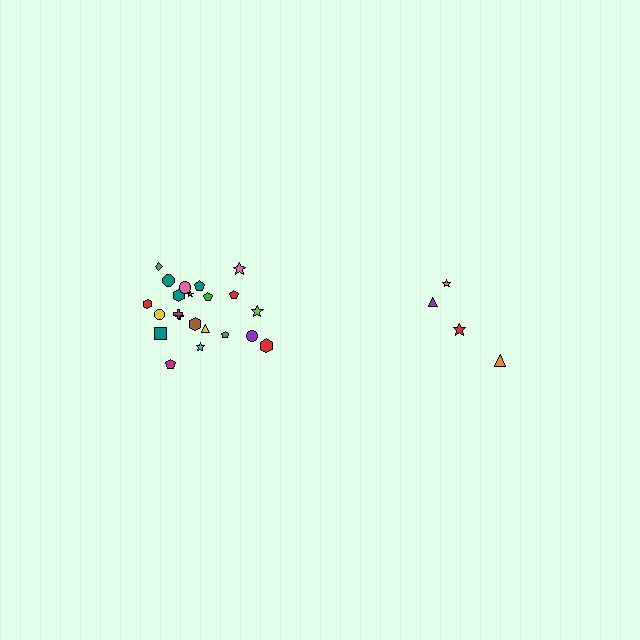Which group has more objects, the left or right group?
The left group.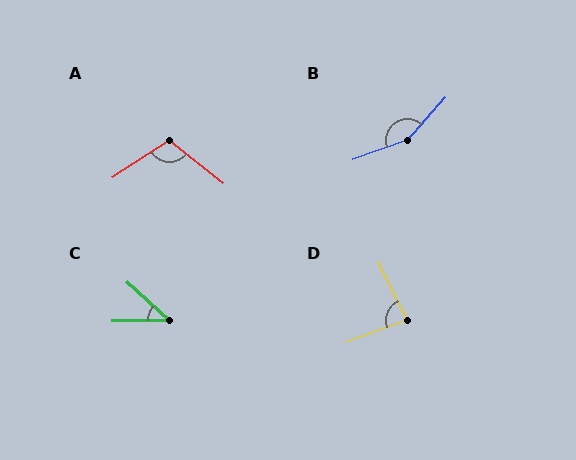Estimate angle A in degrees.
Approximately 109 degrees.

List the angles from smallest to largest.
C (42°), D (84°), A (109°), B (151°).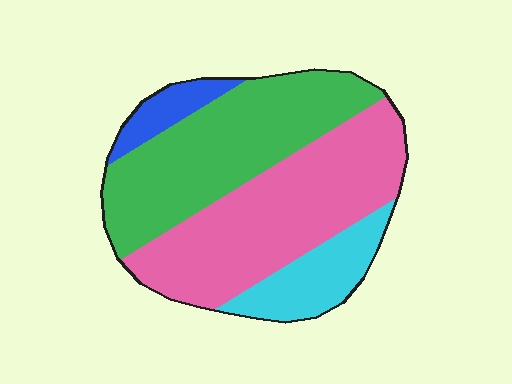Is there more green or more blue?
Green.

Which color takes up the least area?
Blue, at roughly 5%.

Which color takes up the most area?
Pink, at roughly 40%.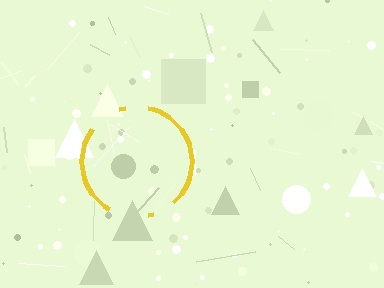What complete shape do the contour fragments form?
The contour fragments form a circle.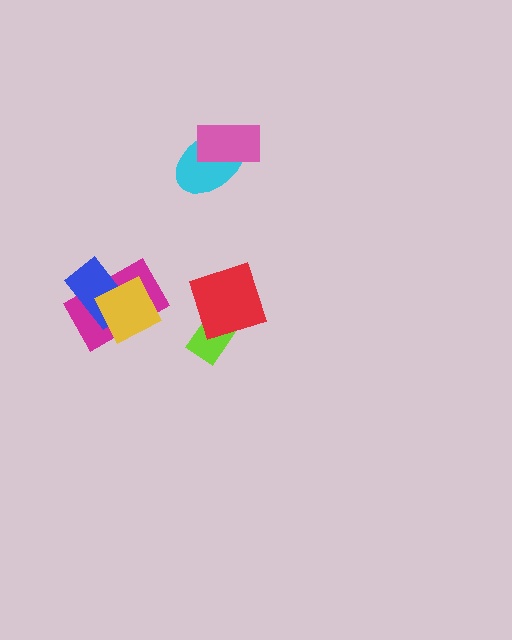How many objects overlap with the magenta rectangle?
2 objects overlap with the magenta rectangle.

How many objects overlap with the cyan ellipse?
1 object overlaps with the cyan ellipse.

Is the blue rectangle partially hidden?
Yes, it is partially covered by another shape.